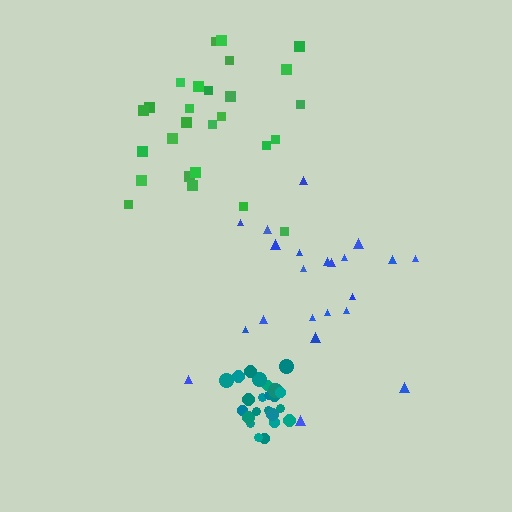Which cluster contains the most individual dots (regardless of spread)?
Green (27).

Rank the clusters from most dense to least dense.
teal, green, blue.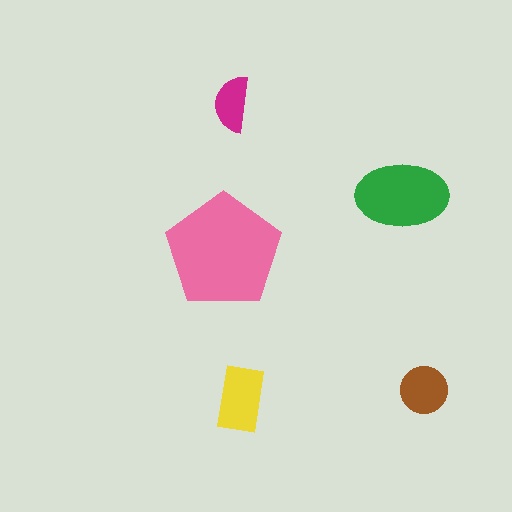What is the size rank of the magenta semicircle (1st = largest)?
5th.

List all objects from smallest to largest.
The magenta semicircle, the brown circle, the yellow rectangle, the green ellipse, the pink pentagon.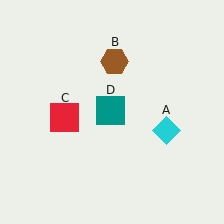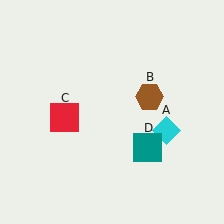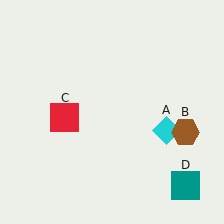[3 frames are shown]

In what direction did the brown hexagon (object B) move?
The brown hexagon (object B) moved down and to the right.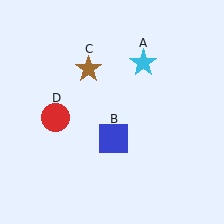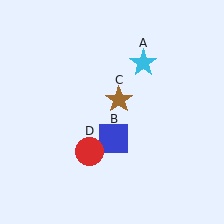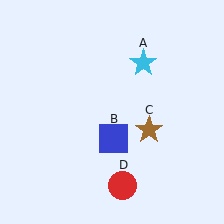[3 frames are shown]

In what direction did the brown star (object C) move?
The brown star (object C) moved down and to the right.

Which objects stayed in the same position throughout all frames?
Cyan star (object A) and blue square (object B) remained stationary.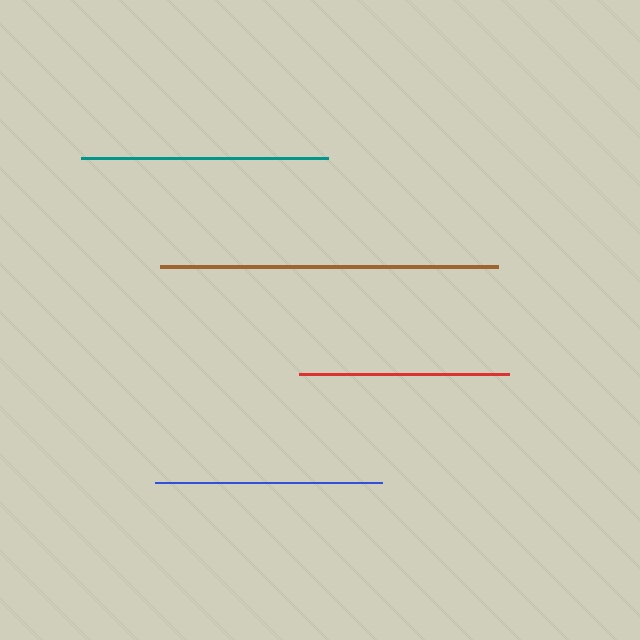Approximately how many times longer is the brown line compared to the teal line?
The brown line is approximately 1.4 times the length of the teal line.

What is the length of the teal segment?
The teal segment is approximately 247 pixels long.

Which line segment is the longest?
The brown line is the longest at approximately 338 pixels.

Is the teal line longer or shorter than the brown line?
The brown line is longer than the teal line.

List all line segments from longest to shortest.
From longest to shortest: brown, teal, blue, red.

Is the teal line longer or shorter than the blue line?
The teal line is longer than the blue line.